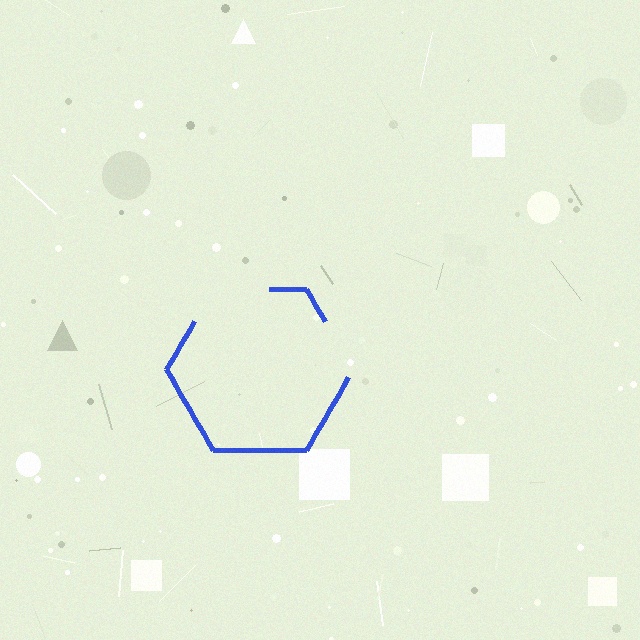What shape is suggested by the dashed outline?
The dashed outline suggests a hexagon.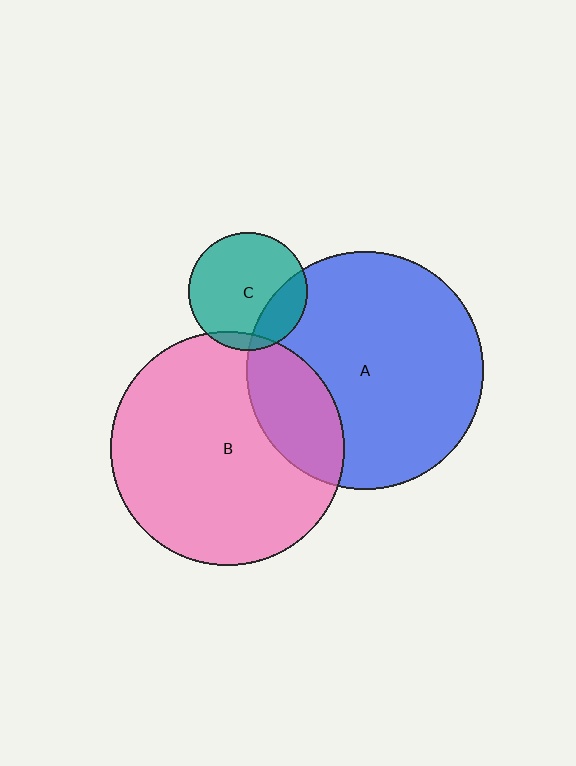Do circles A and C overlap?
Yes.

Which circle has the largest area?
Circle A (blue).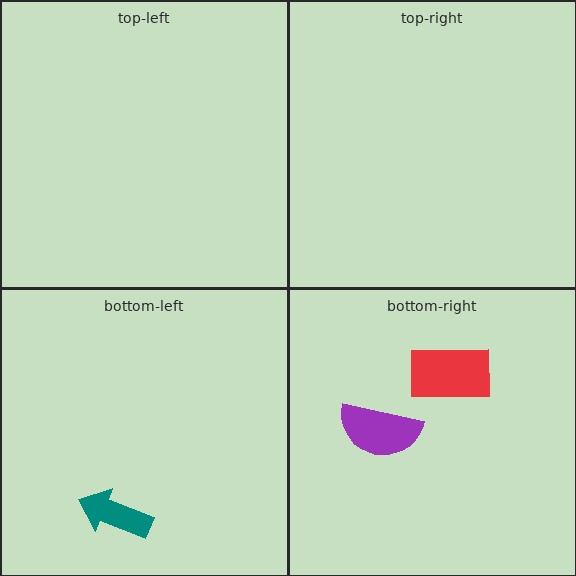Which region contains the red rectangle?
The bottom-right region.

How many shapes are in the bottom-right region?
2.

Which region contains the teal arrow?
The bottom-left region.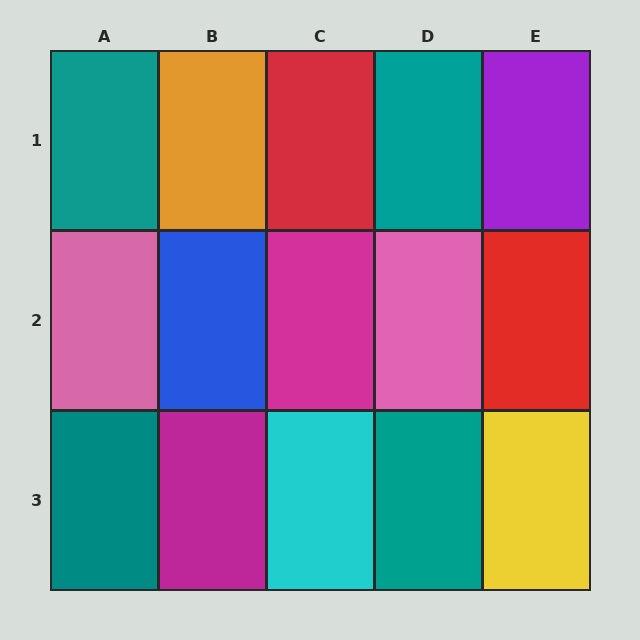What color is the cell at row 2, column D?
Pink.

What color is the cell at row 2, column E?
Red.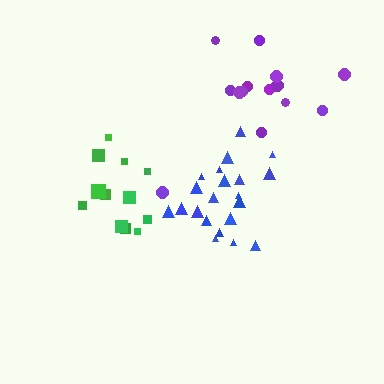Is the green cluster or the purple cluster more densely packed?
Green.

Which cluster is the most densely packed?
Blue.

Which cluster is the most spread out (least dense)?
Purple.